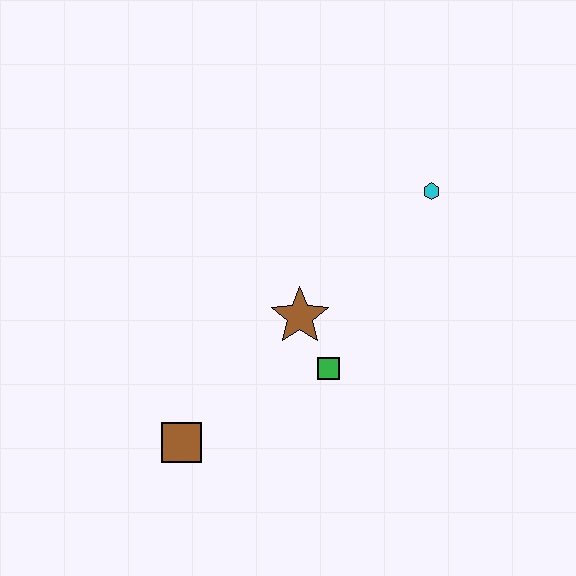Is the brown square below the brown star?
Yes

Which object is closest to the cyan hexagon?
The brown star is closest to the cyan hexagon.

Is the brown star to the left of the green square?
Yes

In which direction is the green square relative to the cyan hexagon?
The green square is below the cyan hexagon.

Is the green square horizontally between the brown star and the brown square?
No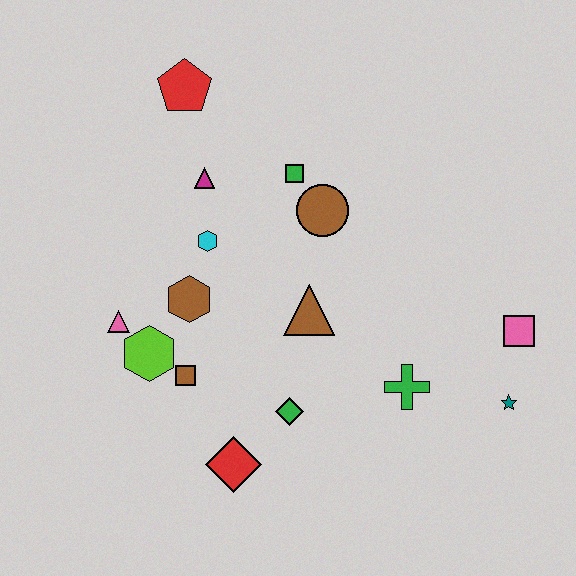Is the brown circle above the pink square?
Yes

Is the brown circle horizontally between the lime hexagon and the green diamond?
No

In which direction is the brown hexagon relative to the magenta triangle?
The brown hexagon is below the magenta triangle.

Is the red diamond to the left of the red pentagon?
No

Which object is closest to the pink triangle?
The lime hexagon is closest to the pink triangle.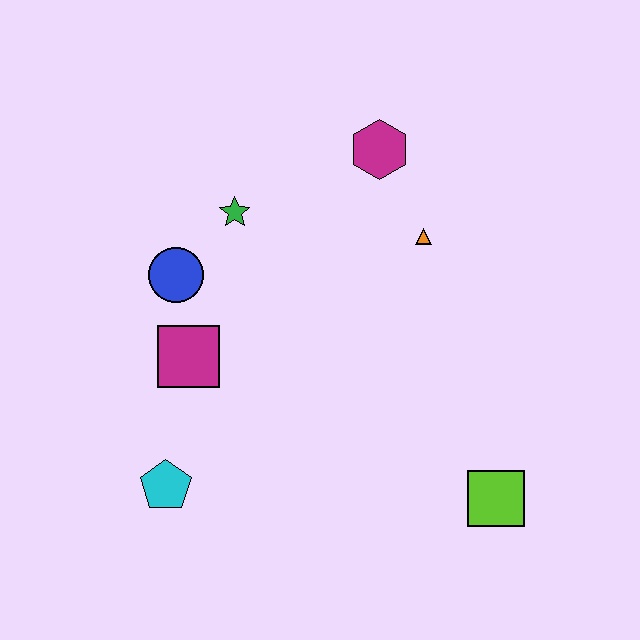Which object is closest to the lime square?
The orange triangle is closest to the lime square.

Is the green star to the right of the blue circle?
Yes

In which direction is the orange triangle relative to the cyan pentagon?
The orange triangle is to the right of the cyan pentagon.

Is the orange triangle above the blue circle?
Yes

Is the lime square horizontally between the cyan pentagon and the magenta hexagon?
No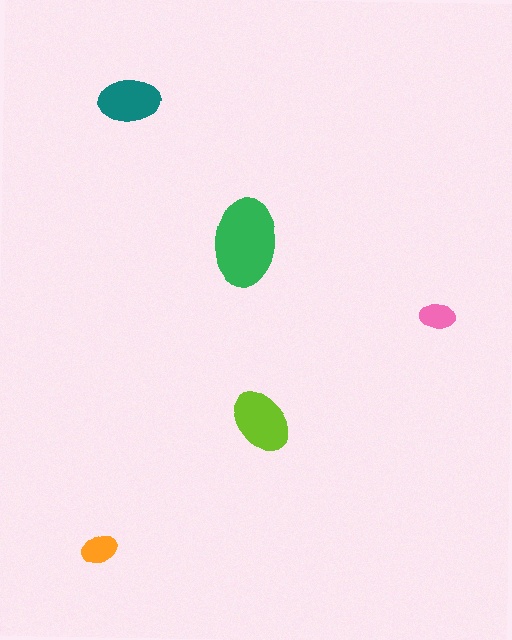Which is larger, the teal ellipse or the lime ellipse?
The lime one.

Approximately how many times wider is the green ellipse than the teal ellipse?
About 1.5 times wider.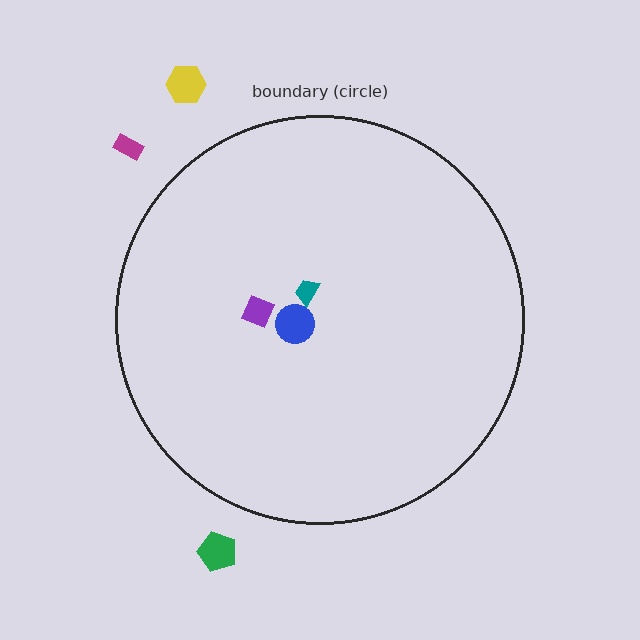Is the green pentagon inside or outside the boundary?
Outside.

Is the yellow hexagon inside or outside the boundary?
Outside.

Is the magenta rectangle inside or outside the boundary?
Outside.